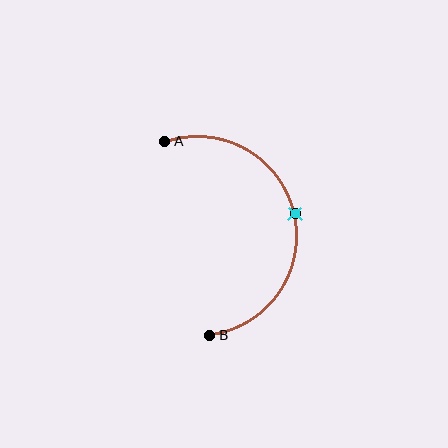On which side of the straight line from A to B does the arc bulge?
The arc bulges to the right of the straight line connecting A and B.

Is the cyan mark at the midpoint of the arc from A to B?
Yes. The cyan mark lies on the arc at equal arc-length from both A and B — it is the arc midpoint.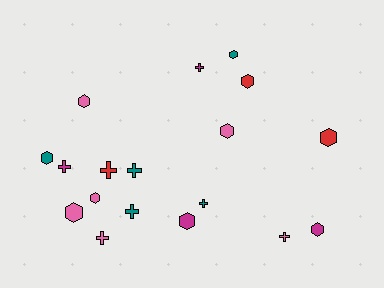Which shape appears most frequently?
Hexagon, with 10 objects.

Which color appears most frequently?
Pink, with 6 objects.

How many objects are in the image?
There are 18 objects.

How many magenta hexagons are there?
There are 2 magenta hexagons.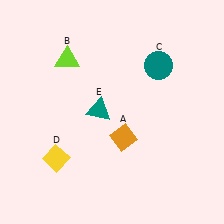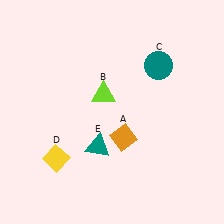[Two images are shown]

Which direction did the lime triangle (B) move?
The lime triangle (B) moved right.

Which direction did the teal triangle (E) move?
The teal triangle (E) moved down.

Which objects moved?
The objects that moved are: the lime triangle (B), the teal triangle (E).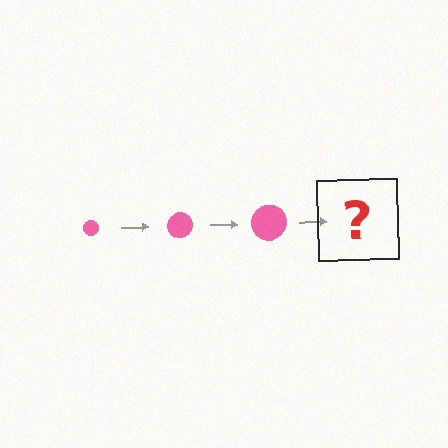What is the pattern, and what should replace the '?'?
The pattern is that the circle gets progressively larger each step. The '?' should be a pink circle, larger than the previous one.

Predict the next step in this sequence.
The next step is a pink circle, larger than the previous one.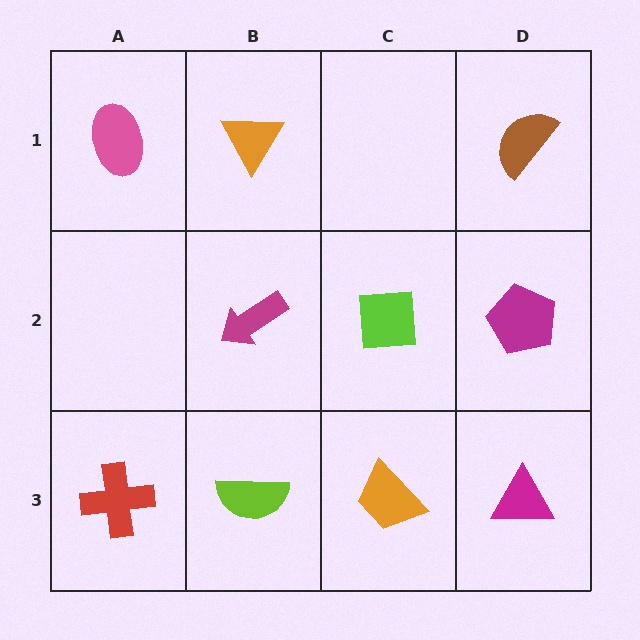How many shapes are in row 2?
3 shapes.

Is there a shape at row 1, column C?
No, that cell is empty.